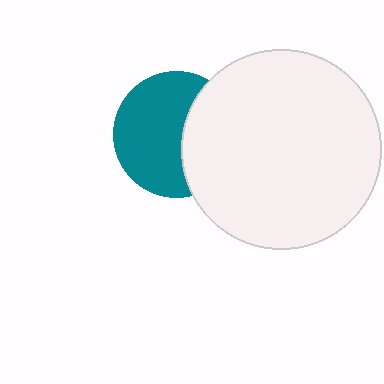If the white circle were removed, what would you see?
You would see the complete teal circle.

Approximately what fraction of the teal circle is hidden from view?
Roughly 38% of the teal circle is hidden behind the white circle.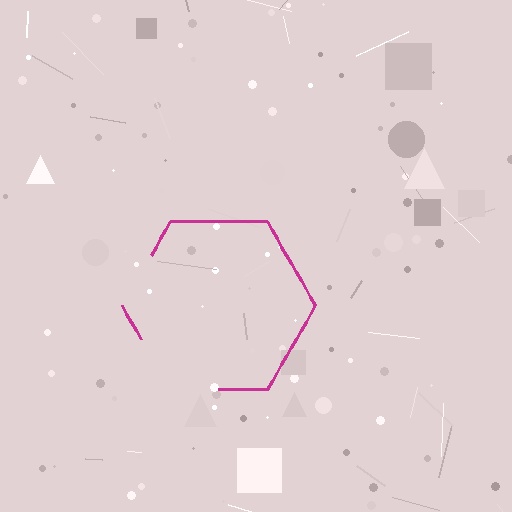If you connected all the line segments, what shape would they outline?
They would outline a hexagon.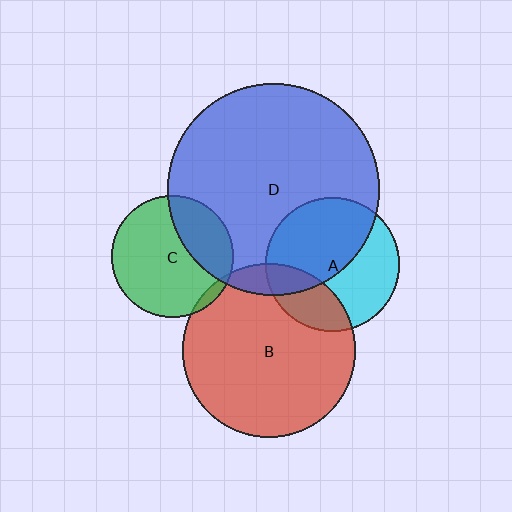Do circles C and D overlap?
Yes.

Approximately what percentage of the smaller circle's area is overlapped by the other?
Approximately 30%.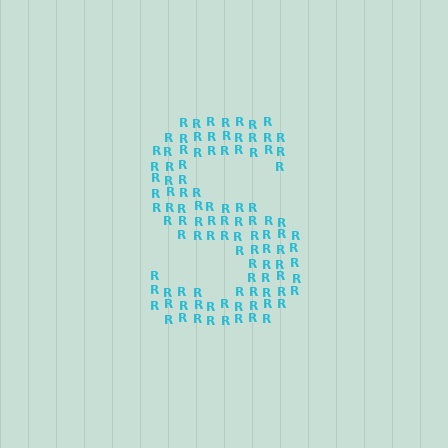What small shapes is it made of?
It is made of small letter R's.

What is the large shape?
The large shape is the letter S.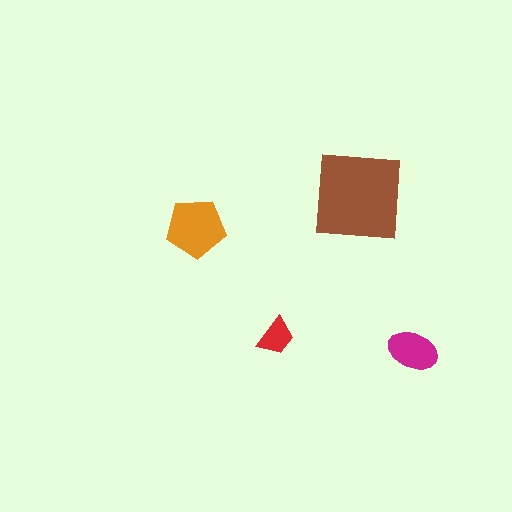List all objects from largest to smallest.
The brown square, the orange pentagon, the magenta ellipse, the red trapezoid.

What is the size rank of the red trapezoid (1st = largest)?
4th.